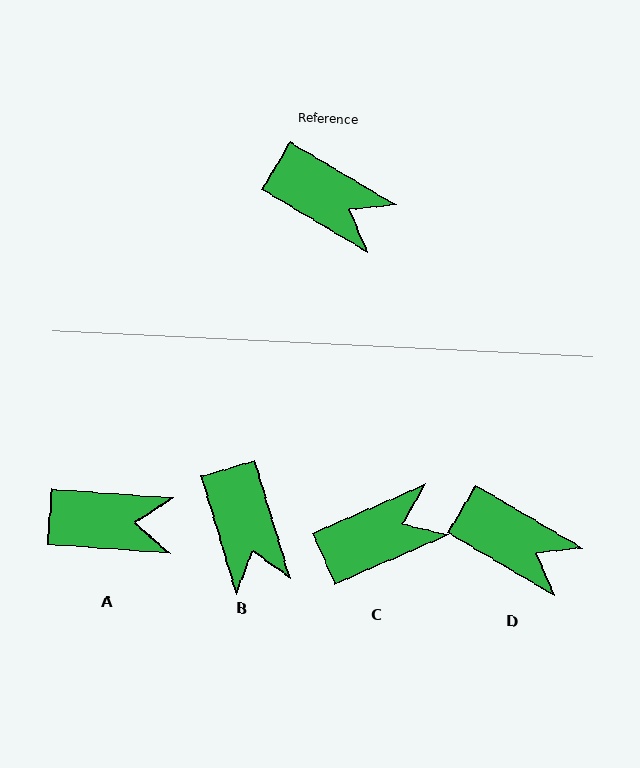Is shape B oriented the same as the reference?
No, it is off by about 43 degrees.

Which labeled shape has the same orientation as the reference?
D.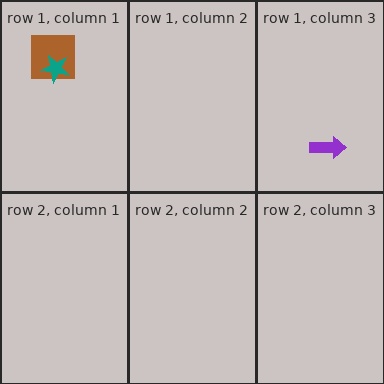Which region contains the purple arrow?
The row 1, column 3 region.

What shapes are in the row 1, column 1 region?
The brown square, the teal star.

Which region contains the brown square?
The row 1, column 1 region.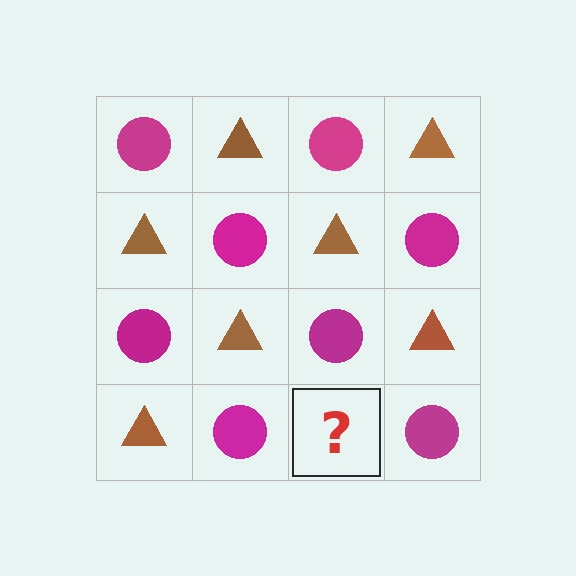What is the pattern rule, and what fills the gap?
The rule is that it alternates magenta circle and brown triangle in a checkerboard pattern. The gap should be filled with a brown triangle.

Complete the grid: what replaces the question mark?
The question mark should be replaced with a brown triangle.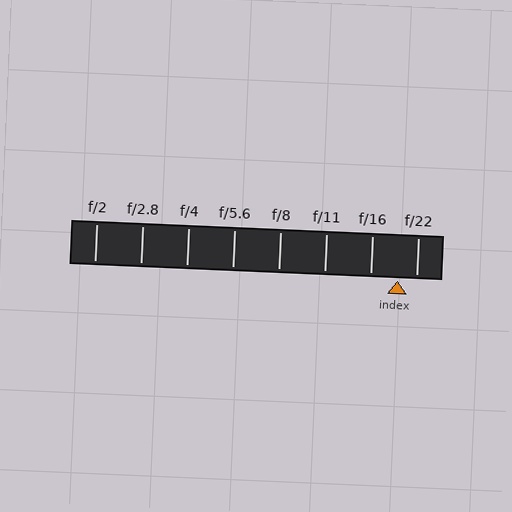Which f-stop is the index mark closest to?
The index mark is closest to f/22.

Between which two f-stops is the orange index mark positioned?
The index mark is between f/16 and f/22.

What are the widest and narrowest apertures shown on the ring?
The widest aperture shown is f/2 and the narrowest is f/22.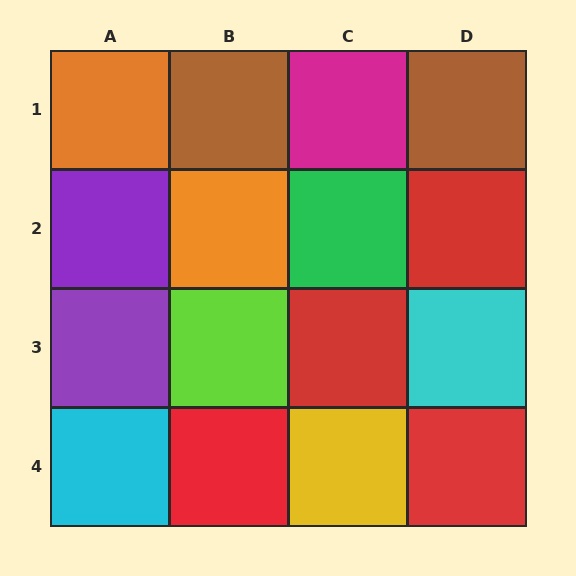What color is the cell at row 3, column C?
Red.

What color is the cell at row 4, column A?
Cyan.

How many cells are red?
4 cells are red.